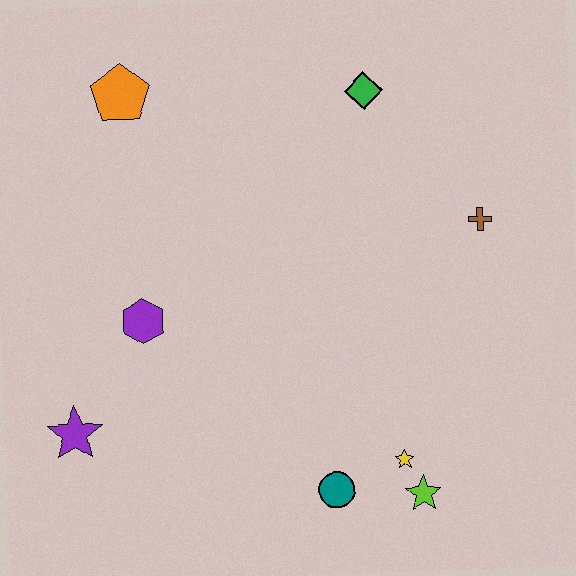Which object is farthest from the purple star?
The brown cross is farthest from the purple star.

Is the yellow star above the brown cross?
No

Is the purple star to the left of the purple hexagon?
Yes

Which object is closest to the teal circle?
The yellow star is closest to the teal circle.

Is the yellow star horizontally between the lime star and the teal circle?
Yes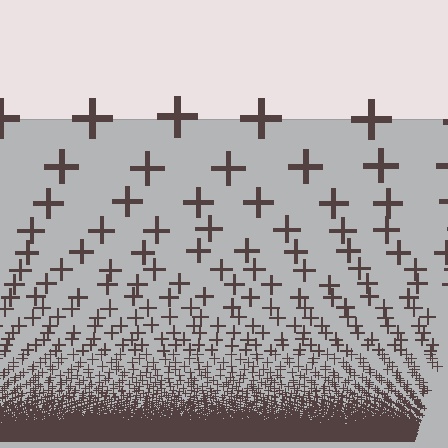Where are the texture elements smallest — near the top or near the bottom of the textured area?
Near the bottom.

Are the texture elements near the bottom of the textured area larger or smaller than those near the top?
Smaller. The gradient is inverted — elements near the bottom are smaller and denser.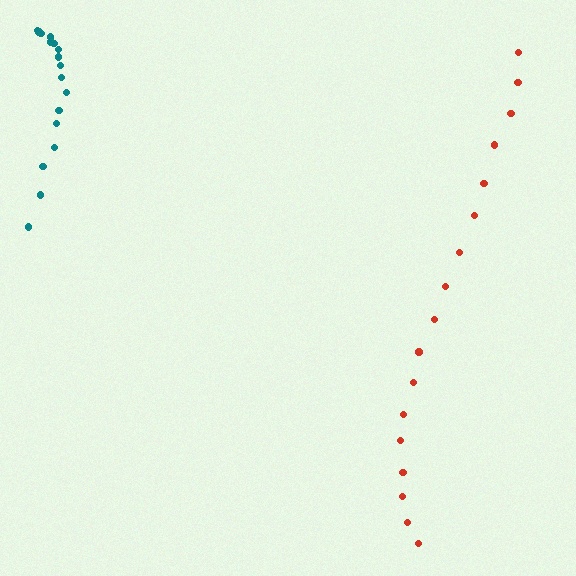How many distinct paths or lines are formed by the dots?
There are 2 distinct paths.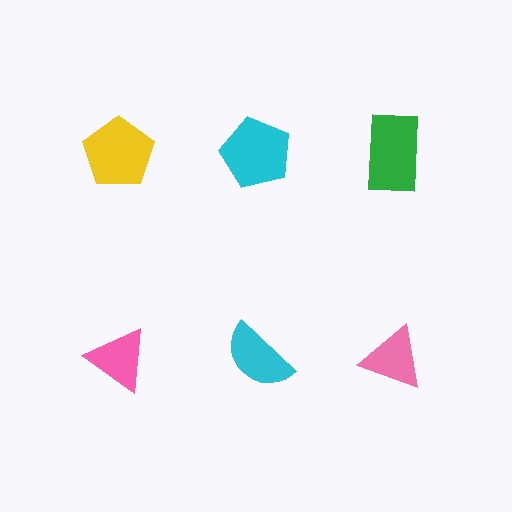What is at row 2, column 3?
A pink triangle.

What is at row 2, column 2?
A cyan semicircle.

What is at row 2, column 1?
A pink triangle.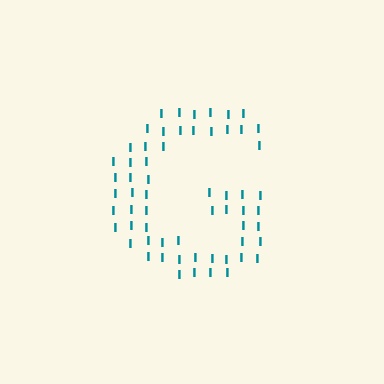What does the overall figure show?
The overall figure shows the letter G.